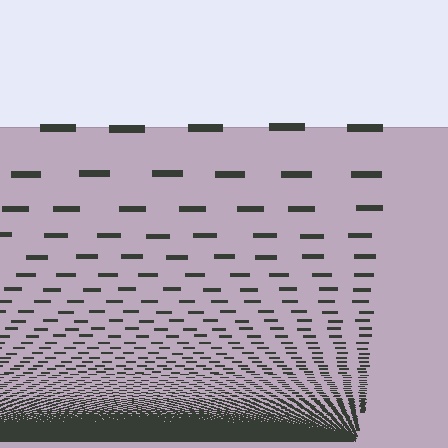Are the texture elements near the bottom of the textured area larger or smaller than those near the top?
Smaller. The gradient is inverted — elements near the bottom are smaller and denser.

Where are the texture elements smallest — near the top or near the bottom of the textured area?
Near the bottom.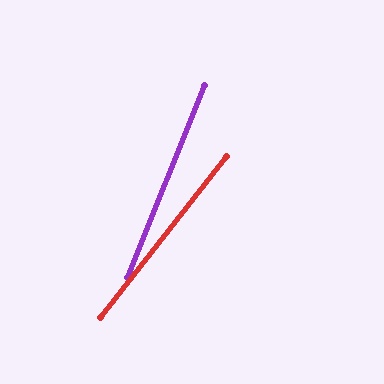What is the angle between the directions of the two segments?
Approximately 16 degrees.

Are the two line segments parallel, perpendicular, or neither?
Neither parallel nor perpendicular — they differ by about 16°.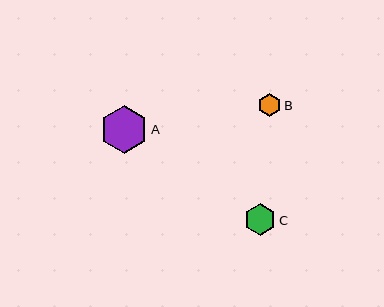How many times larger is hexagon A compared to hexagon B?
Hexagon A is approximately 2.1 times the size of hexagon B.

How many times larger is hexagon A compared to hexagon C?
Hexagon A is approximately 1.5 times the size of hexagon C.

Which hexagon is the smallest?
Hexagon B is the smallest with a size of approximately 23 pixels.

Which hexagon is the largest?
Hexagon A is the largest with a size of approximately 48 pixels.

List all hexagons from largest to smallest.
From largest to smallest: A, C, B.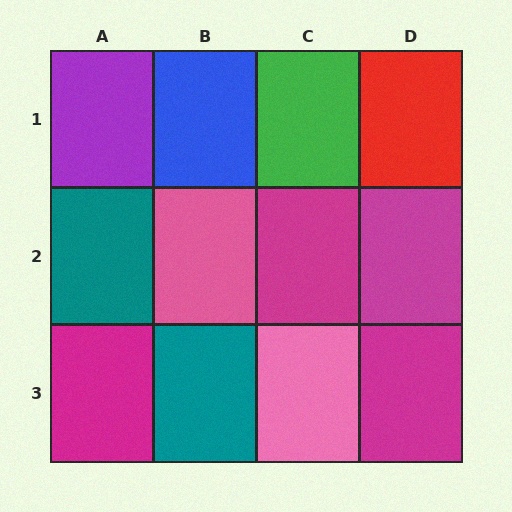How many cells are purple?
1 cell is purple.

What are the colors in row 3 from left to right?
Magenta, teal, pink, magenta.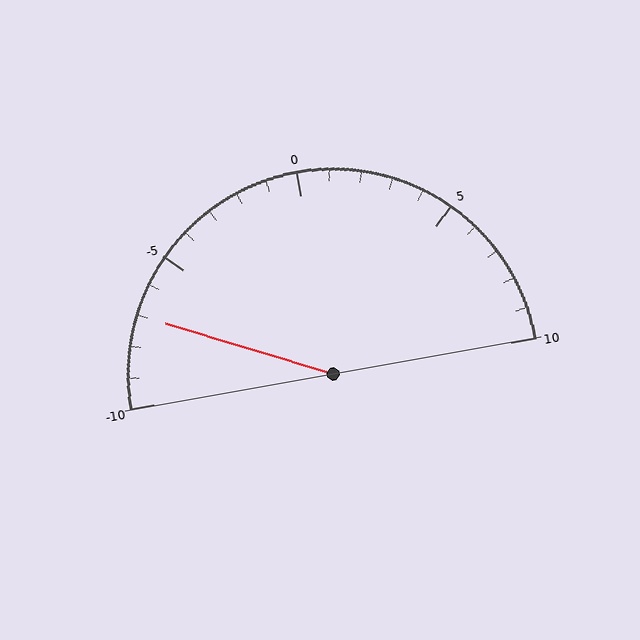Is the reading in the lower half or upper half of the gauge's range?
The reading is in the lower half of the range (-10 to 10).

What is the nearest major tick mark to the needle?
The nearest major tick mark is -5.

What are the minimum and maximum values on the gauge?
The gauge ranges from -10 to 10.